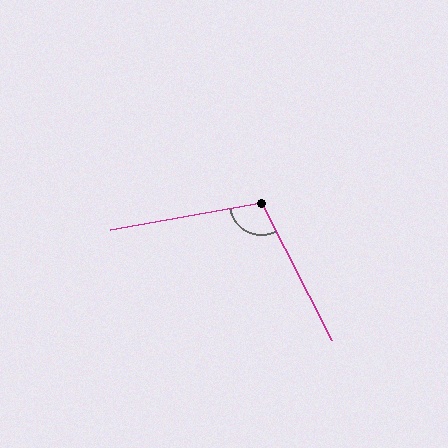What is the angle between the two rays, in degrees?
Approximately 107 degrees.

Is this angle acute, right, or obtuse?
It is obtuse.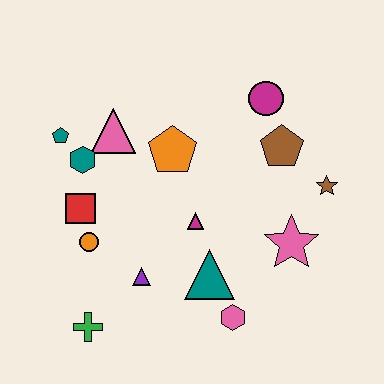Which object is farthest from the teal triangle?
The teal pentagon is farthest from the teal triangle.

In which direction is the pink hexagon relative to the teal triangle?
The pink hexagon is below the teal triangle.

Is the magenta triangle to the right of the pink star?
No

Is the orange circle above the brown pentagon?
No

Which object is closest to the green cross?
The purple triangle is closest to the green cross.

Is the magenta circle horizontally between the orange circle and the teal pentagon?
No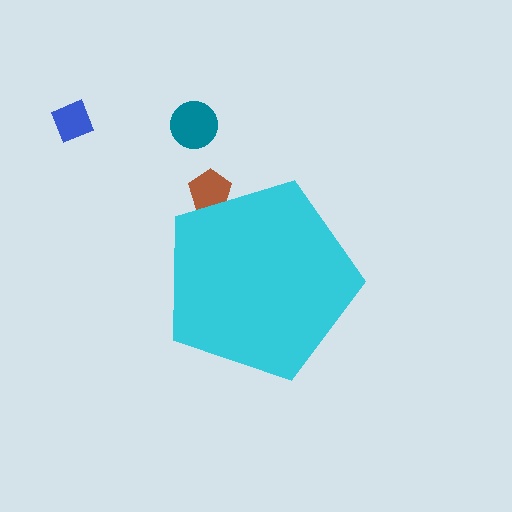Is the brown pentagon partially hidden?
Yes, the brown pentagon is partially hidden behind the cyan pentagon.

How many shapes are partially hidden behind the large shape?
1 shape is partially hidden.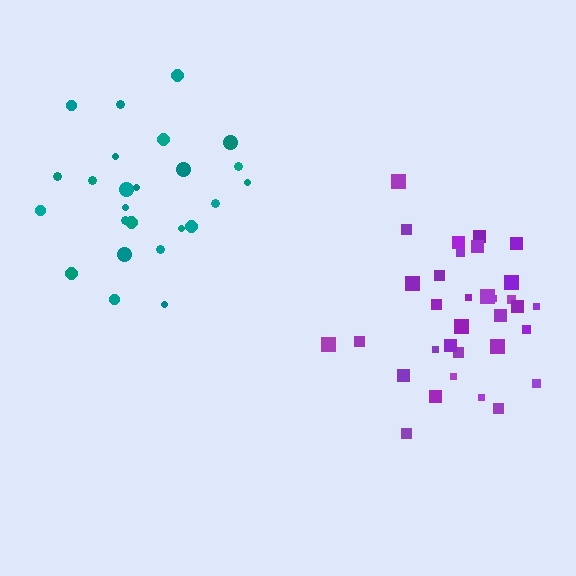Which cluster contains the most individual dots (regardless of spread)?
Purple (33).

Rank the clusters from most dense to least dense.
teal, purple.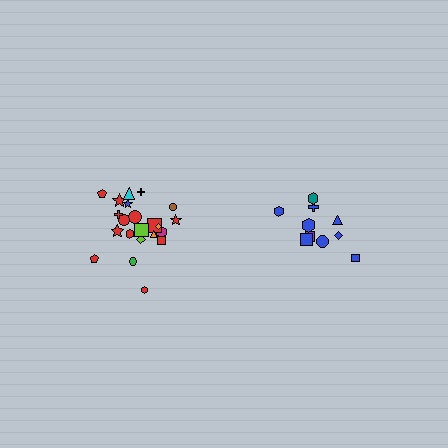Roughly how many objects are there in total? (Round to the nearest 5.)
Roughly 30 objects in total.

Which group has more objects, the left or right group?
The left group.